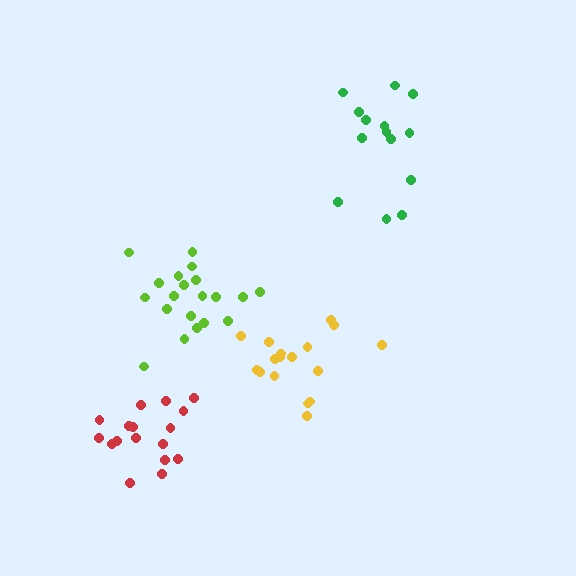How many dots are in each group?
Group 1: 14 dots, Group 2: 17 dots, Group 3: 20 dots, Group 4: 17 dots (68 total).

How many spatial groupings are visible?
There are 4 spatial groupings.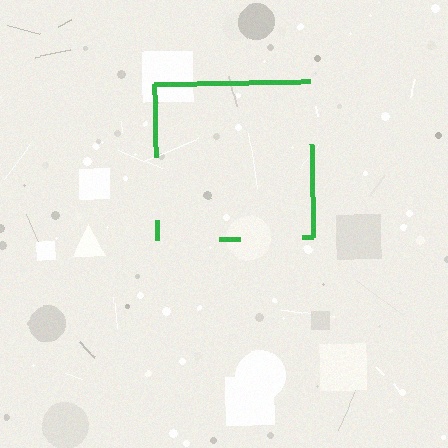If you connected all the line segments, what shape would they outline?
They would outline a square.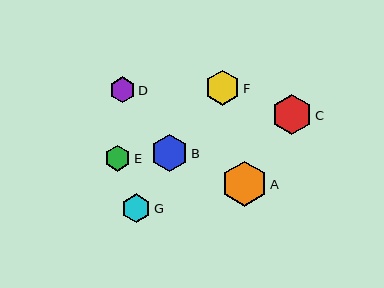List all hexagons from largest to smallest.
From largest to smallest: A, C, B, F, G, D, E.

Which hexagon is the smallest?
Hexagon E is the smallest with a size of approximately 26 pixels.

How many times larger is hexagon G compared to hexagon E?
Hexagon G is approximately 1.1 times the size of hexagon E.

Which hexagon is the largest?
Hexagon A is the largest with a size of approximately 45 pixels.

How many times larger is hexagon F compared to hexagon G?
Hexagon F is approximately 1.2 times the size of hexagon G.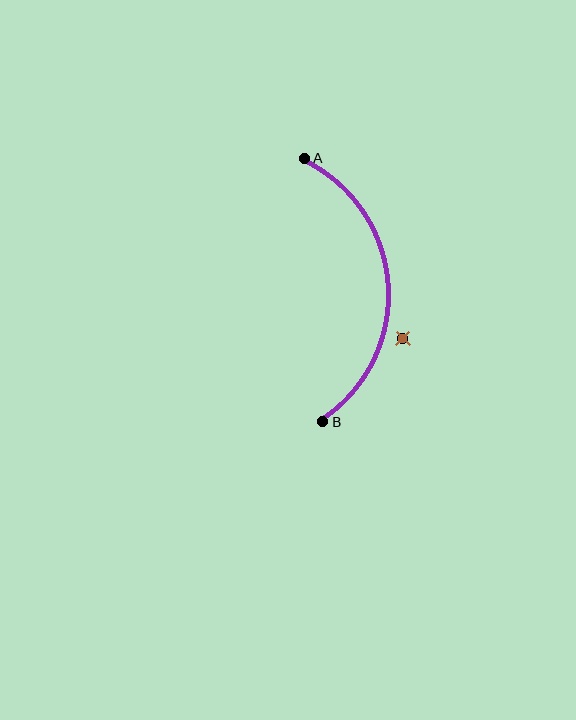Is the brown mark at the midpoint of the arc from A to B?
No — the brown mark does not lie on the arc at all. It sits slightly outside the curve.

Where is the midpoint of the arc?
The arc midpoint is the point on the curve farthest from the straight line joining A and B. It sits to the right of that line.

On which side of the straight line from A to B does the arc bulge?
The arc bulges to the right of the straight line connecting A and B.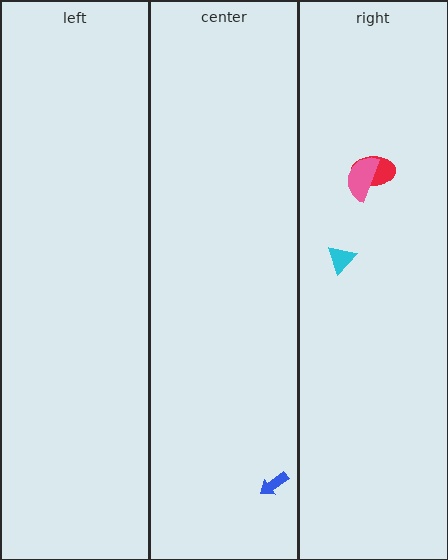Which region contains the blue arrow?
The center region.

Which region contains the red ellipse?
The right region.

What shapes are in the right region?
The cyan triangle, the red ellipse, the pink semicircle.